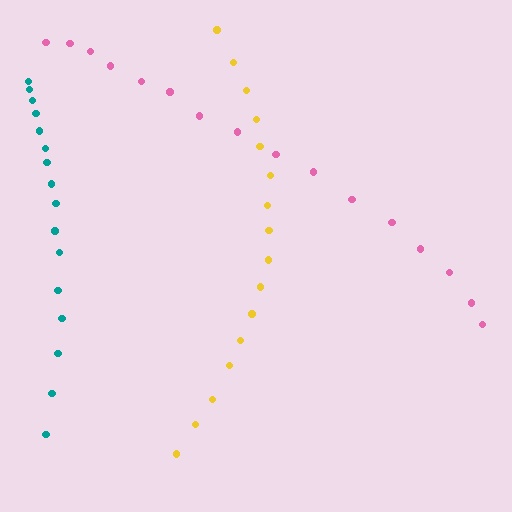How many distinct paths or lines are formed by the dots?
There are 3 distinct paths.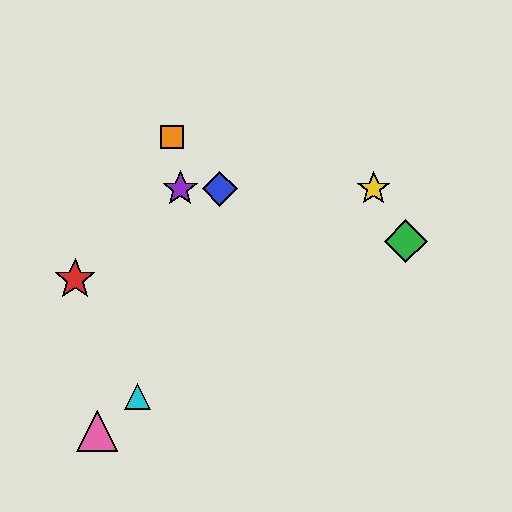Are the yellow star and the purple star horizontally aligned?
Yes, both are at y≈189.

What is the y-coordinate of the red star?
The red star is at y≈279.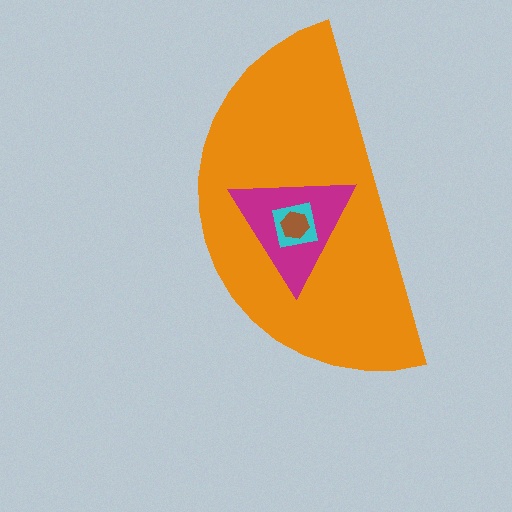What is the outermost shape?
The orange semicircle.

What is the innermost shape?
The brown hexagon.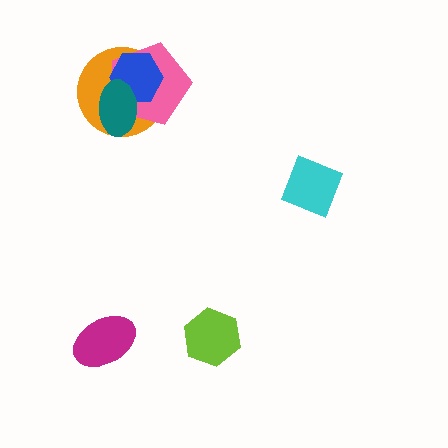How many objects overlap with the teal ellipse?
3 objects overlap with the teal ellipse.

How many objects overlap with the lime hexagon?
0 objects overlap with the lime hexagon.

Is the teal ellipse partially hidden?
No, no other shape covers it.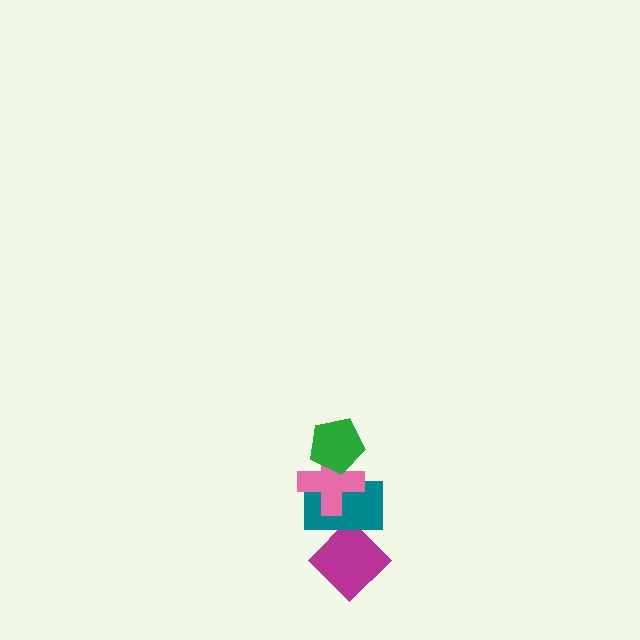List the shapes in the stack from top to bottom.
From top to bottom: the green pentagon, the pink cross, the teal rectangle, the magenta diamond.